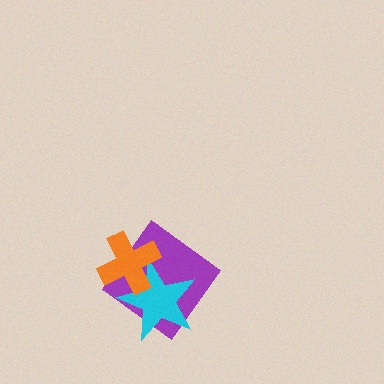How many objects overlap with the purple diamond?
2 objects overlap with the purple diamond.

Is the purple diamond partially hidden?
Yes, it is partially covered by another shape.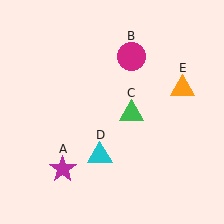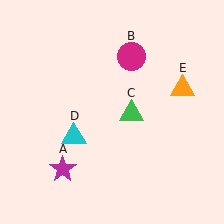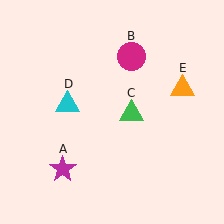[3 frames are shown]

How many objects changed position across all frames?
1 object changed position: cyan triangle (object D).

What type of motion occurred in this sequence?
The cyan triangle (object D) rotated clockwise around the center of the scene.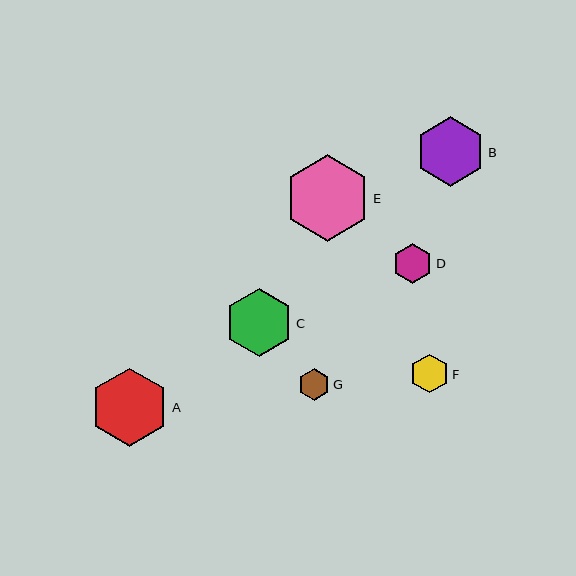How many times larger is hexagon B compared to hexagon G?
Hexagon B is approximately 2.2 times the size of hexagon G.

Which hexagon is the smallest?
Hexagon G is the smallest with a size of approximately 32 pixels.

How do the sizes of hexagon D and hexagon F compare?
Hexagon D and hexagon F are approximately the same size.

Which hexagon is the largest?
Hexagon E is the largest with a size of approximately 86 pixels.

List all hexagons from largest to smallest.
From largest to smallest: E, A, B, C, D, F, G.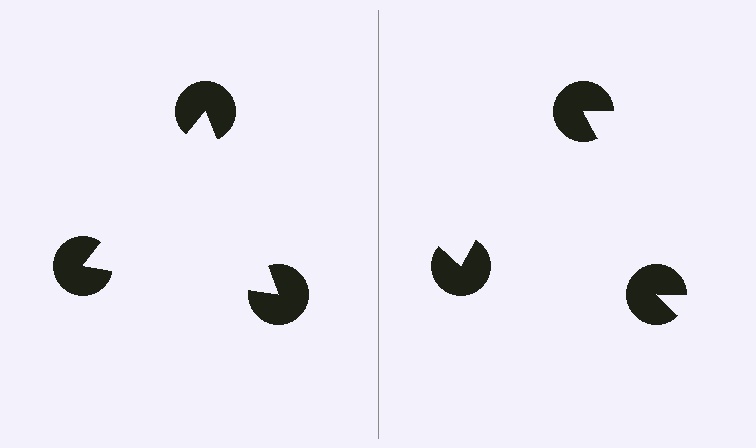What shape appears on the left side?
An illusory triangle.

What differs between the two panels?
The pac-man discs are positioned identically on both sides; only the wedge orientations differ. On the left they align to a triangle; on the right they are misaligned.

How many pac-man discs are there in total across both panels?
6 — 3 on each side.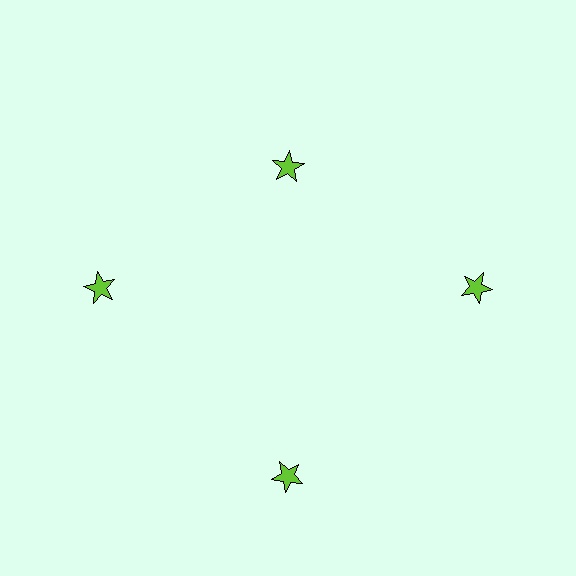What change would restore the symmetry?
The symmetry would be restored by moving it outward, back onto the ring so that all 4 stars sit at equal angles and equal distance from the center.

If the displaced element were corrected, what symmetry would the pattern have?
It would have 4-fold rotational symmetry — the pattern would map onto itself every 90 degrees.